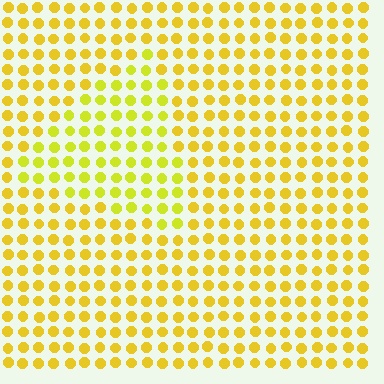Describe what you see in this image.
The image is filled with small yellow elements in a uniform arrangement. A triangle-shaped region is visible where the elements are tinted to a slightly different hue, forming a subtle color boundary.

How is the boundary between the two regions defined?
The boundary is defined purely by a slight shift in hue (about 18 degrees). Spacing, size, and orientation are identical on both sides.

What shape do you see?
I see a triangle.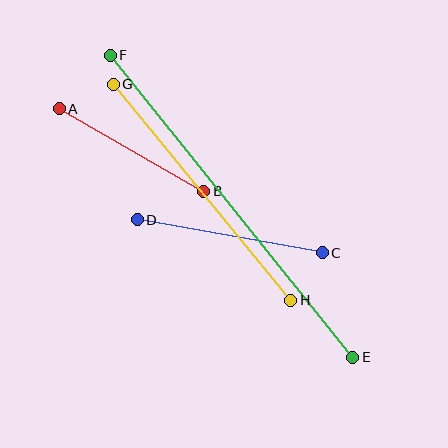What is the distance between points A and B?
The distance is approximately 166 pixels.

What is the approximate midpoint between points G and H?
The midpoint is at approximately (202, 192) pixels.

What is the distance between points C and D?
The distance is approximately 188 pixels.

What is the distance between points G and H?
The distance is approximately 280 pixels.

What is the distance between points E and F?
The distance is approximately 388 pixels.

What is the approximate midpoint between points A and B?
The midpoint is at approximately (132, 150) pixels.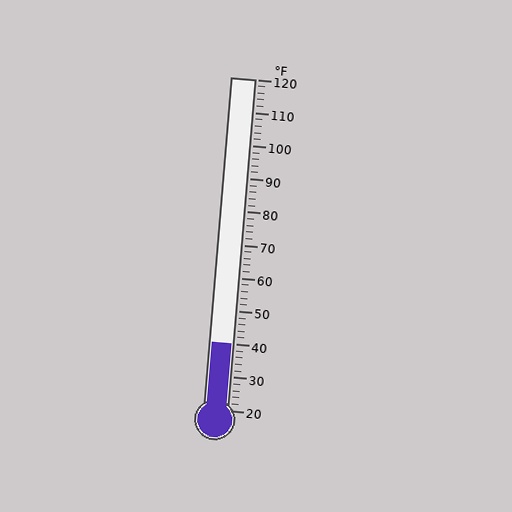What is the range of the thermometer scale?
The thermometer scale ranges from 20°F to 120°F.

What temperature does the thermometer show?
The thermometer shows approximately 40°F.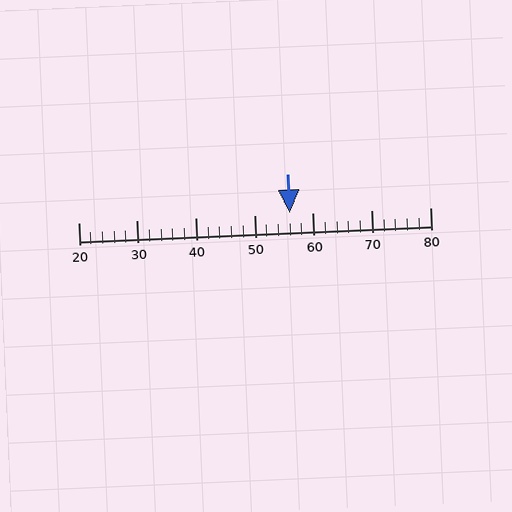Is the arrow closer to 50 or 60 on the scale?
The arrow is closer to 60.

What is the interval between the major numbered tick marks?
The major tick marks are spaced 10 units apart.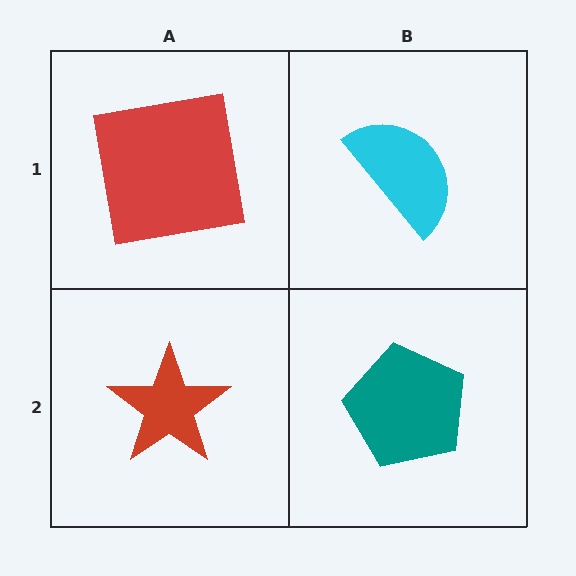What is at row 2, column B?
A teal pentagon.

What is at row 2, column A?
A red star.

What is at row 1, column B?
A cyan semicircle.